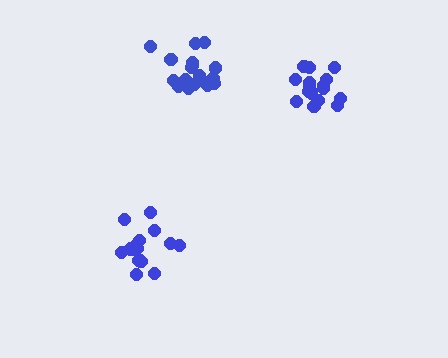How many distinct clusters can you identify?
There are 3 distinct clusters.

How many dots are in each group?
Group 1: 18 dots, Group 2: 17 dots, Group 3: 17 dots (52 total).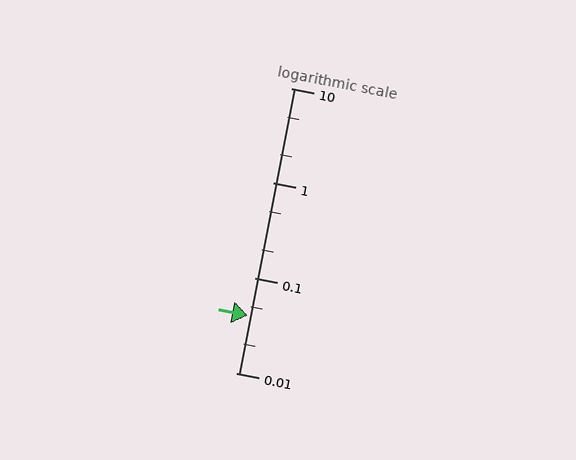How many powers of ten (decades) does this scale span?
The scale spans 3 decades, from 0.01 to 10.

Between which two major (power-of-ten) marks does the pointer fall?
The pointer is between 0.01 and 0.1.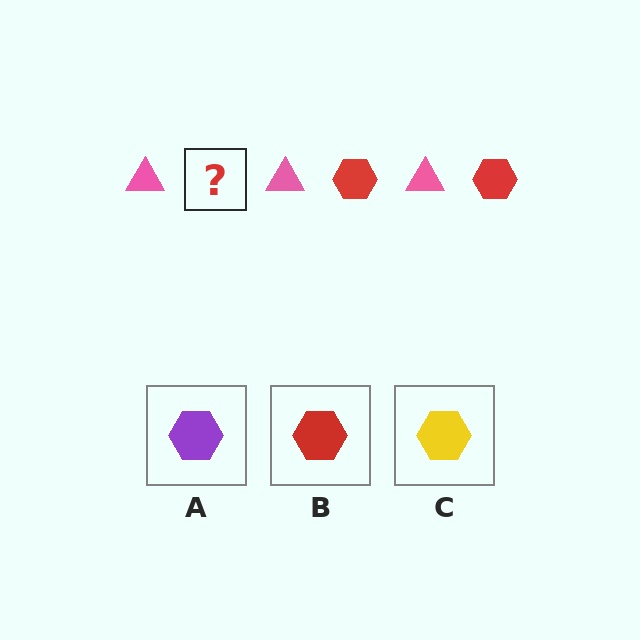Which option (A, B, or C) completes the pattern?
B.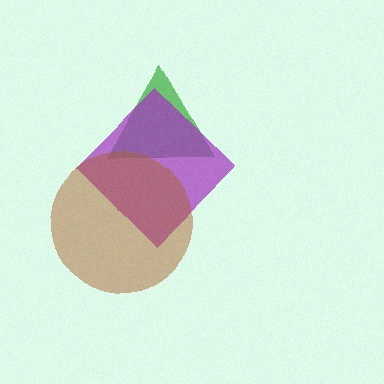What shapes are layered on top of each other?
The layered shapes are: a green triangle, a purple diamond, a brown circle.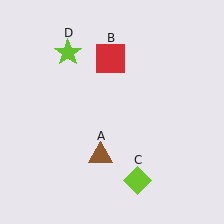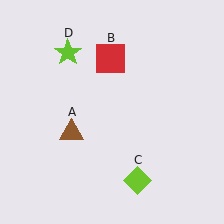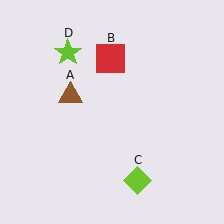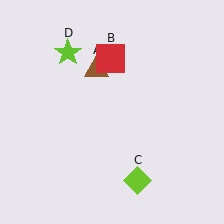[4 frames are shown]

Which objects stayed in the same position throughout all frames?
Red square (object B) and lime diamond (object C) and lime star (object D) remained stationary.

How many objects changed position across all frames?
1 object changed position: brown triangle (object A).